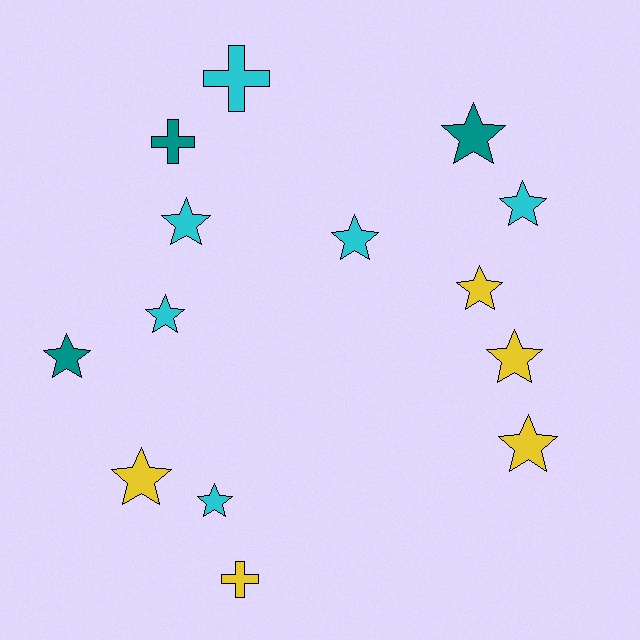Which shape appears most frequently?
Star, with 11 objects.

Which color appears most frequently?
Cyan, with 6 objects.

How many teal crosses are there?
There is 1 teal cross.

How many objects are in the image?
There are 14 objects.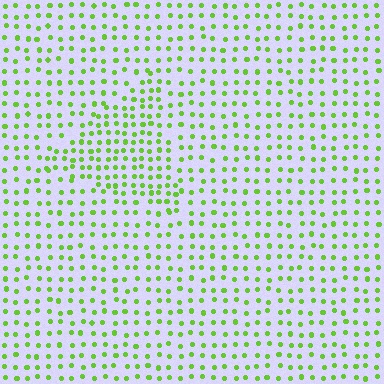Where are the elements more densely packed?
The elements are more densely packed inside the triangle boundary.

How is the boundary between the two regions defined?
The boundary is defined by a change in element density (approximately 1.6x ratio). All elements are the same color, size, and shape.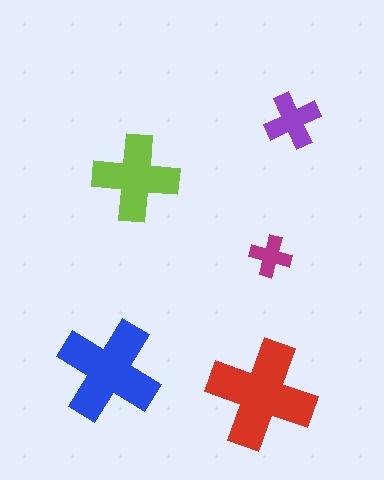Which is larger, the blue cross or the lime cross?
The blue one.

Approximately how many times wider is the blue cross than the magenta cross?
About 2.5 times wider.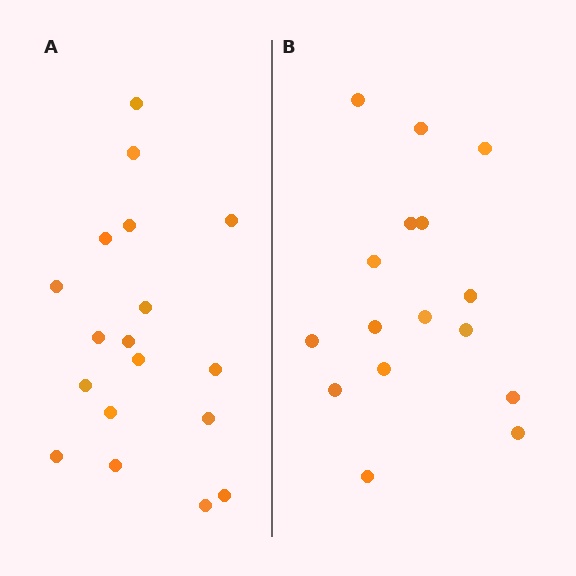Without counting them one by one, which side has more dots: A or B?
Region A (the left region) has more dots.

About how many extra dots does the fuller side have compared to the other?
Region A has just a few more — roughly 2 or 3 more dots than region B.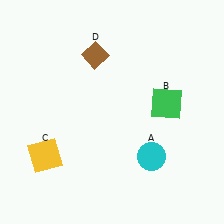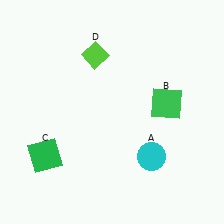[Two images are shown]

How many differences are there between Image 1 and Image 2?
There are 2 differences between the two images.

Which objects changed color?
C changed from yellow to green. D changed from brown to lime.